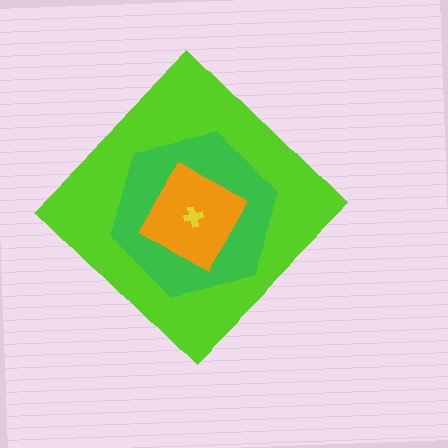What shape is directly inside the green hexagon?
The orange diamond.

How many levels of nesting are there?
4.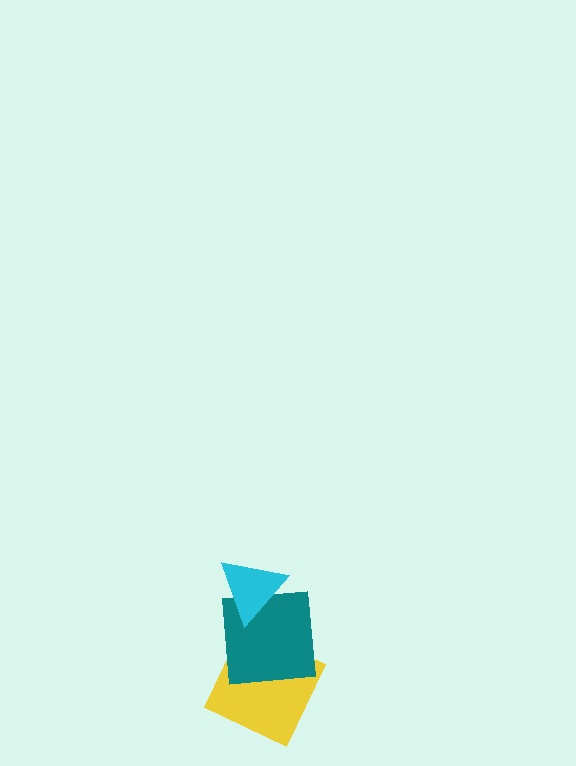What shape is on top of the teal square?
The cyan triangle is on top of the teal square.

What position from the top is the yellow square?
The yellow square is 3rd from the top.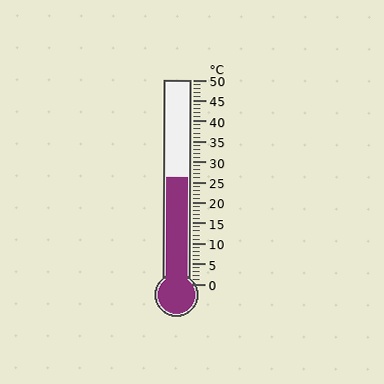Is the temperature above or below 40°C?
The temperature is below 40°C.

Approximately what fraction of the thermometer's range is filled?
The thermometer is filled to approximately 50% of its range.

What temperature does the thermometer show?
The thermometer shows approximately 26°C.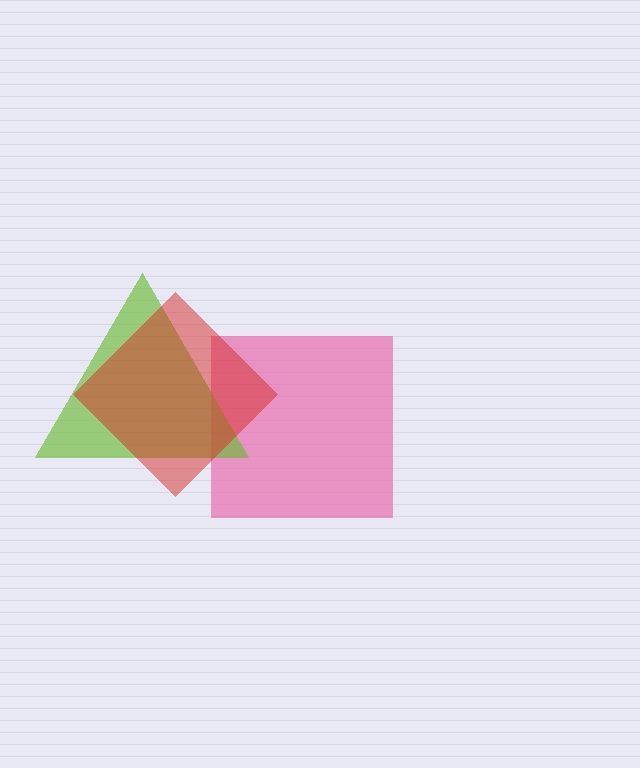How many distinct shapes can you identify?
There are 3 distinct shapes: a pink square, a lime triangle, a red diamond.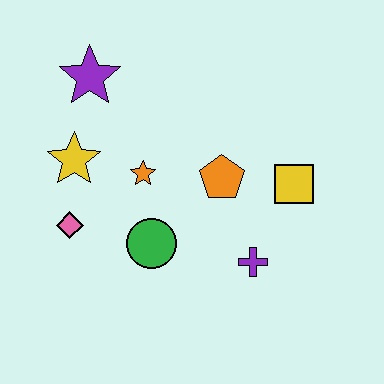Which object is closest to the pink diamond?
The yellow star is closest to the pink diamond.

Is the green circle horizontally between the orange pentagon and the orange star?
Yes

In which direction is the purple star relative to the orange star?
The purple star is above the orange star.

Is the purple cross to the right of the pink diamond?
Yes